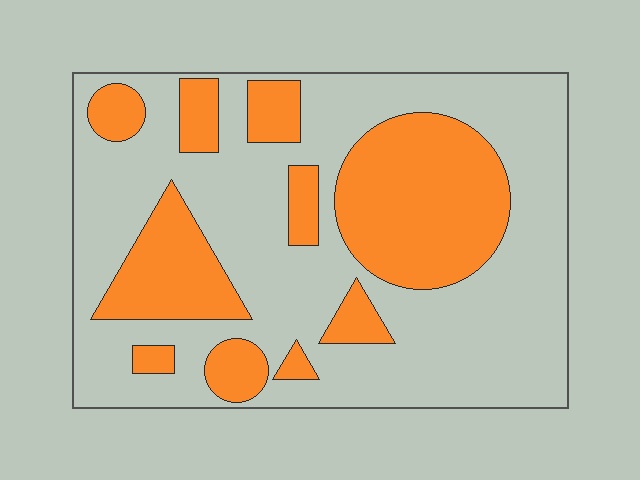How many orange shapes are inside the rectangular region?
10.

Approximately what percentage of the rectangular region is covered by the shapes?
Approximately 35%.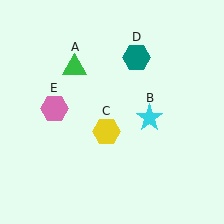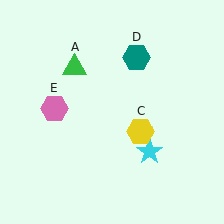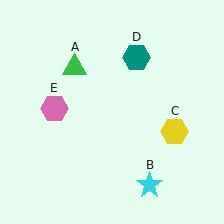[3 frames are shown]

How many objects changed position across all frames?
2 objects changed position: cyan star (object B), yellow hexagon (object C).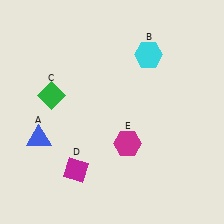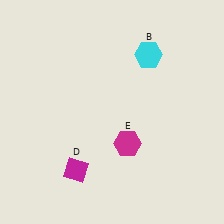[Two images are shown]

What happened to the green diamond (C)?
The green diamond (C) was removed in Image 2. It was in the top-left area of Image 1.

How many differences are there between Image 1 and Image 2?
There are 2 differences between the two images.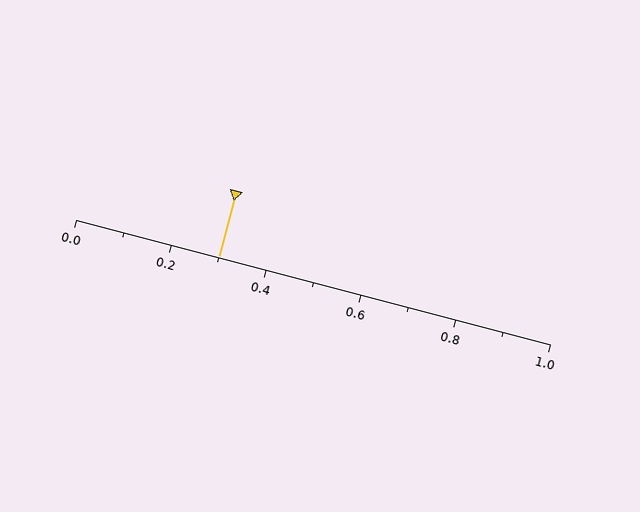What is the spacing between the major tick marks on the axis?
The major ticks are spaced 0.2 apart.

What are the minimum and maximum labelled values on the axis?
The axis runs from 0.0 to 1.0.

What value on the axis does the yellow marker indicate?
The marker indicates approximately 0.3.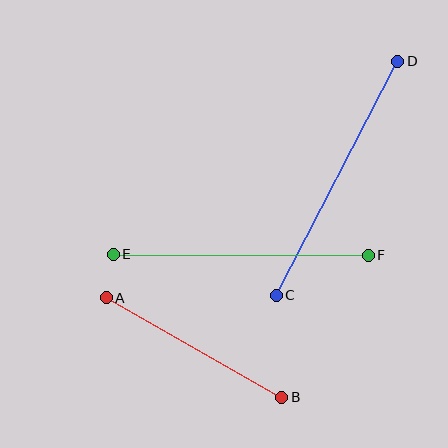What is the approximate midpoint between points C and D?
The midpoint is at approximately (337, 178) pixels.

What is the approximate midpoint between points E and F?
The midpoint is at approximately (241, 255) pixels.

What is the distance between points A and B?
The distance is approximately 202 pixels.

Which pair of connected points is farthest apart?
Points C and D are farthest apart.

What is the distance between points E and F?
The distance is approximately 255 pixels.